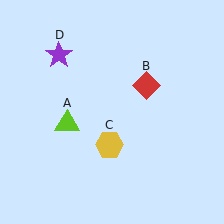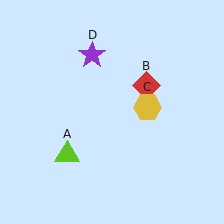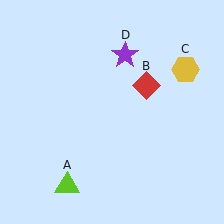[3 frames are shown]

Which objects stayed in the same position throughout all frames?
Red diamond (object B) remained stationary.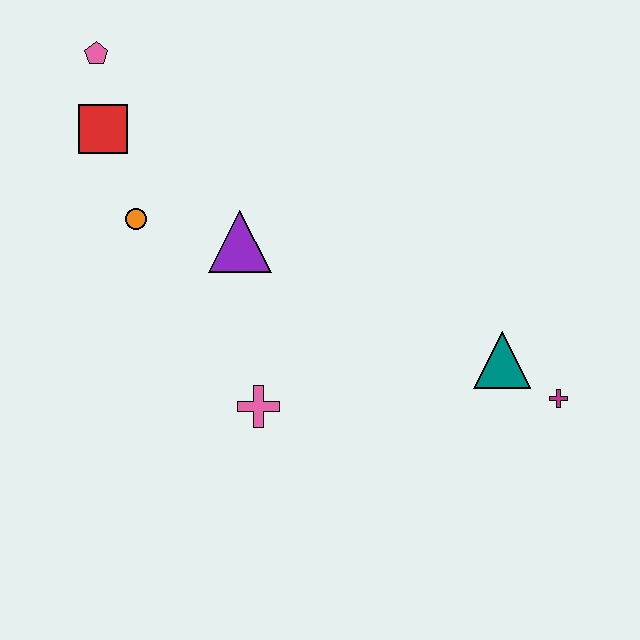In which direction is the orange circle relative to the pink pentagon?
The orange circle is below the pink pentagon.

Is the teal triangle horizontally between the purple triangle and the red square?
No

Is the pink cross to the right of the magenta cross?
No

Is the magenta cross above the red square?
No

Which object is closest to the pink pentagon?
The red square is closest to the pink pentagon.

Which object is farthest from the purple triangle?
The magenta cross is farthest from the purple triangle.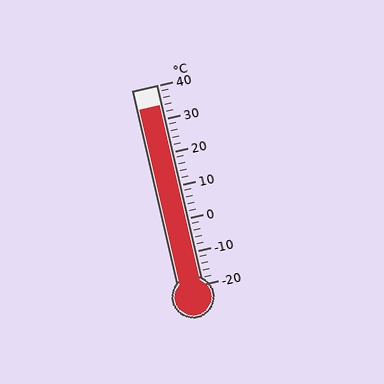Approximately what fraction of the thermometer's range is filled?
The thermometer is filled to approximately 90% of its range.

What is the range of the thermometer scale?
The thermometer scale ranges from -20°C to 40°C.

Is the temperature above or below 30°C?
The temperature is above 30°C.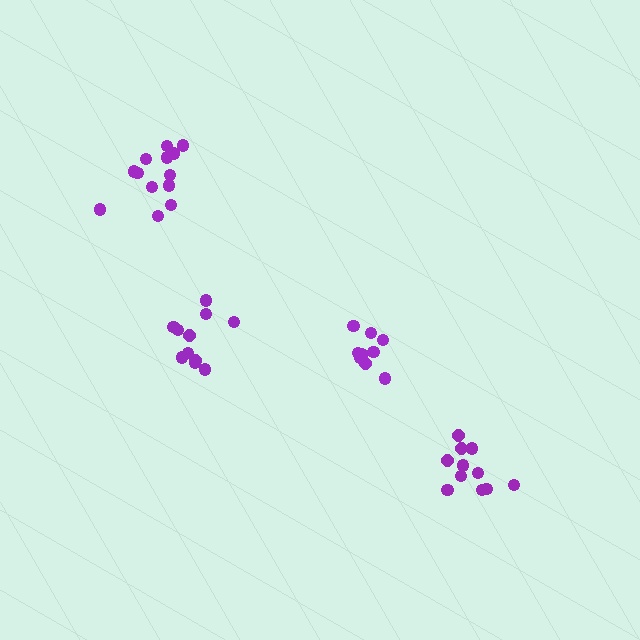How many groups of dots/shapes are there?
There are 4 groups.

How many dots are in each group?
Group 1: 11 dots, Group 2: 10 dots, Group 3: 11 dots, Group 4: 13 dots (45 total).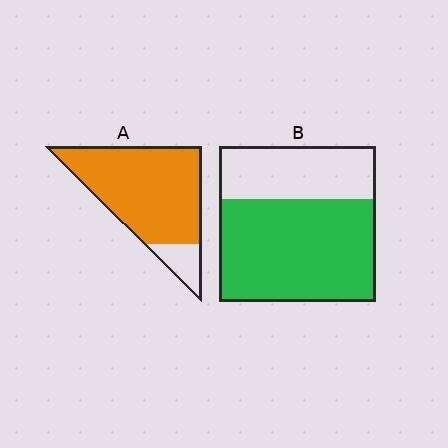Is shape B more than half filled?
Yes.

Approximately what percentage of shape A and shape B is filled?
A is approximately 85% and B is approximately 65%.